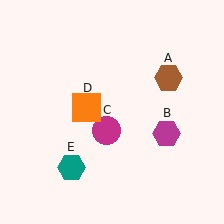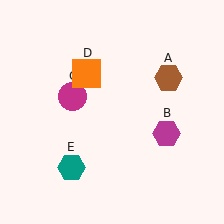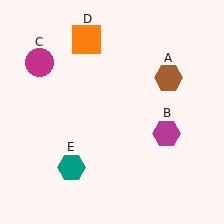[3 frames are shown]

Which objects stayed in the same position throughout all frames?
Brown hexagon (object A) and magenta hexagon (object B) and teal hexagon (object E) remained stationary.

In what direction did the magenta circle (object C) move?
The magenta circle (object C) moved up and to the left.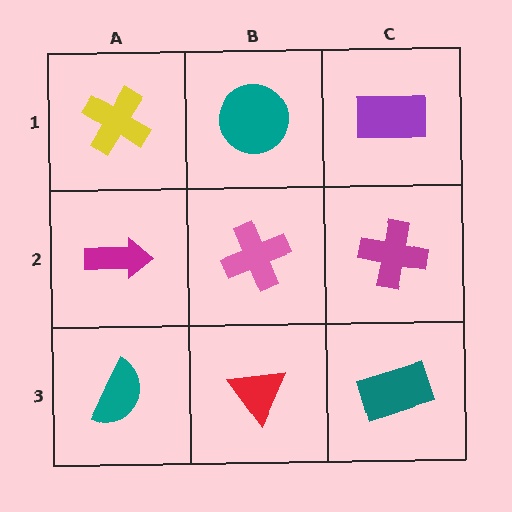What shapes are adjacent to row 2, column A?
A yellow cross (row 1, column A), a teal semicircle (row 3, column A), a pink cross (row 2, column B).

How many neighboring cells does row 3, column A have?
2.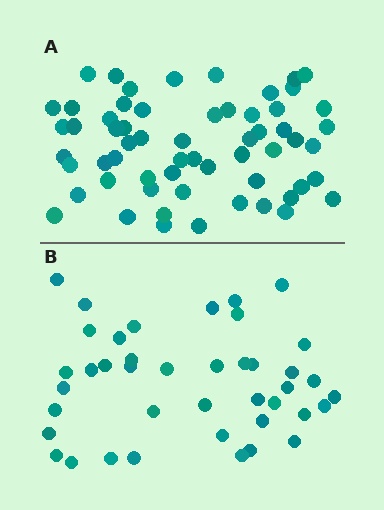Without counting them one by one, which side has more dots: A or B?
Region A (the top region) has more dots.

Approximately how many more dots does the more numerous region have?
Region A has approximately 20 more dots than region B.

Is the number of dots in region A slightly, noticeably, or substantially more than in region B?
Region A has substantially more. The ratio is roughly 1.5 to 1.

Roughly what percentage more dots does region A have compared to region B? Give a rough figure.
About 45% more.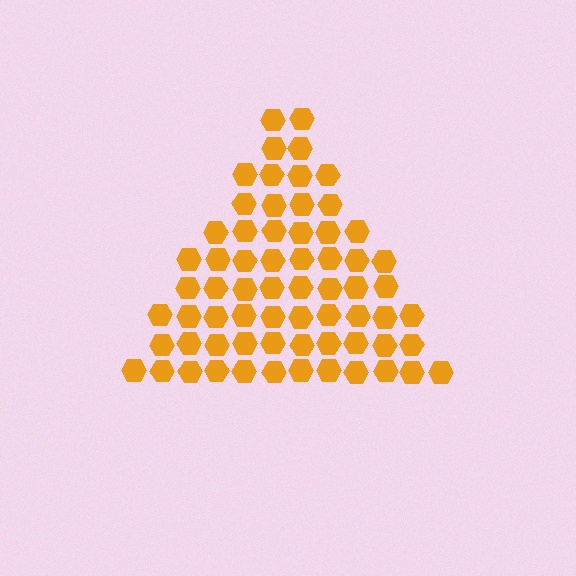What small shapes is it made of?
It is made of small hexagons.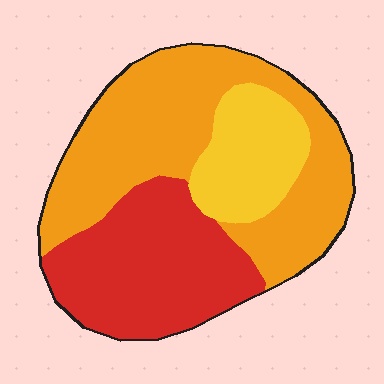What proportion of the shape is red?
Red takes up about one third (1/3) of the shape.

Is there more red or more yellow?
Red.